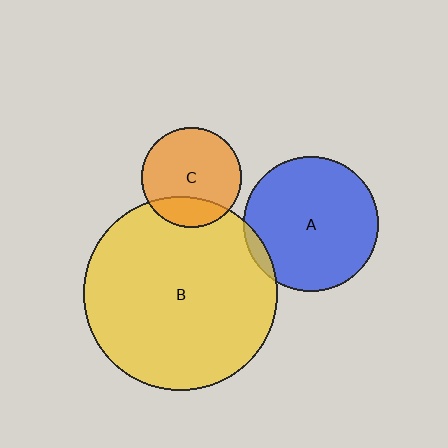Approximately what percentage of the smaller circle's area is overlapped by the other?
Approximately 5%.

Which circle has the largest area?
Circle B (yellow).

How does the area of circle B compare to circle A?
Approximately 2.1 times.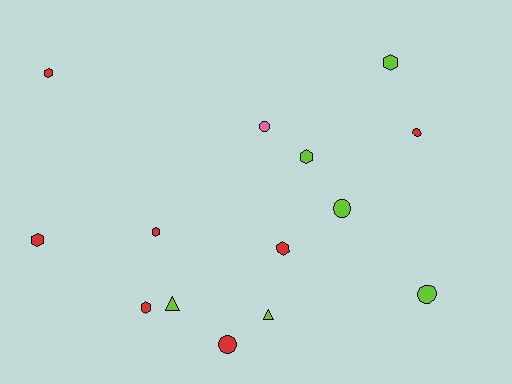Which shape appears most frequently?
Hexagon, with 7 objects.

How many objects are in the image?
There are 14 objects.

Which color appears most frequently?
Red, with 7 objects.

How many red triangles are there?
There are no red triangles.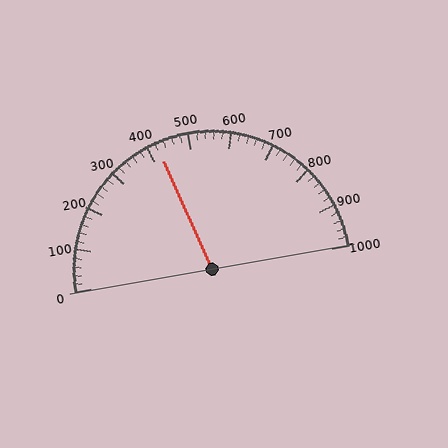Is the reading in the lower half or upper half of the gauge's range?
The reading is in the lower half of the range (0 to 1000).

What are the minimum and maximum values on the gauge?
The gauge ranges from 0 to 1000.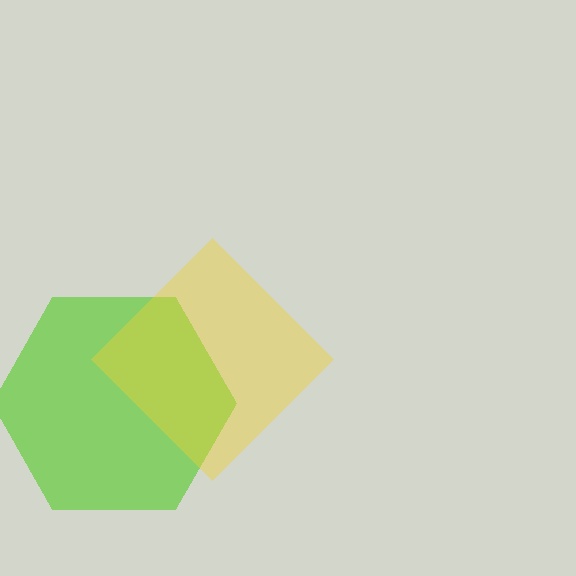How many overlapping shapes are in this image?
There are 2 overlapping shapes in the image.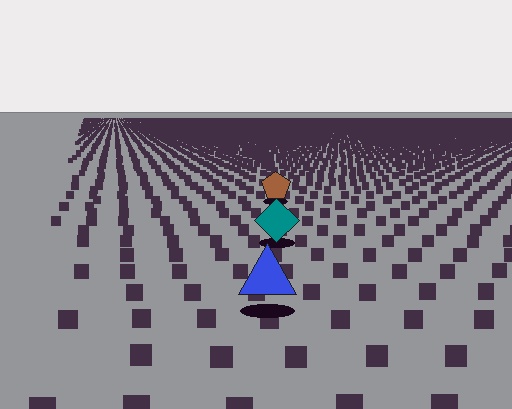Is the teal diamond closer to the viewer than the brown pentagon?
Yes. The teal diamond is closer — you can tell from the texture gradient: the ground texture is coarser near it.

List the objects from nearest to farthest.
From nearest to farthest: the blue triangle, the teal diamond, the brown pentagon.